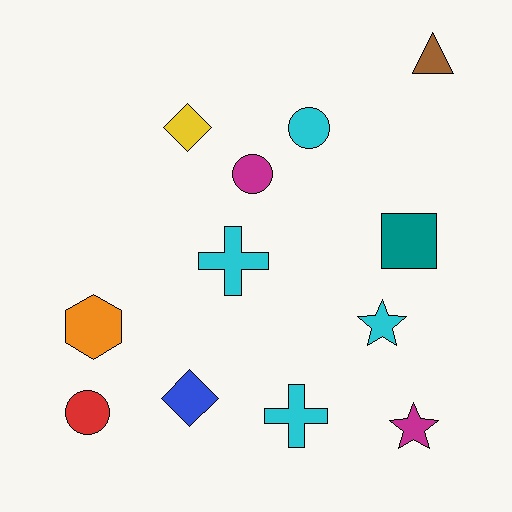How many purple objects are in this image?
There are no purple objects.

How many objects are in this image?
There are 12 objects.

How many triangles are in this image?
There is 1 triangle.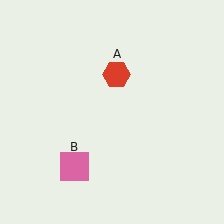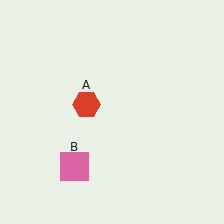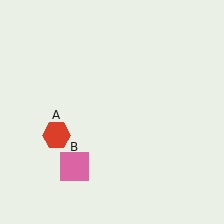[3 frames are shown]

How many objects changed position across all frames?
1 object changed position: red hexagon (object A).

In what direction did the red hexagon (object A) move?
The red hexagon (object A) moved down and to the left.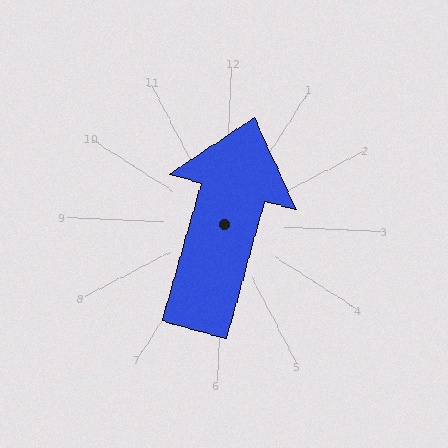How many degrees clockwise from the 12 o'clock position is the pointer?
Approximately 13 degrees.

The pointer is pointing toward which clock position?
Roughly 12 o'clock.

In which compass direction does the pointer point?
North.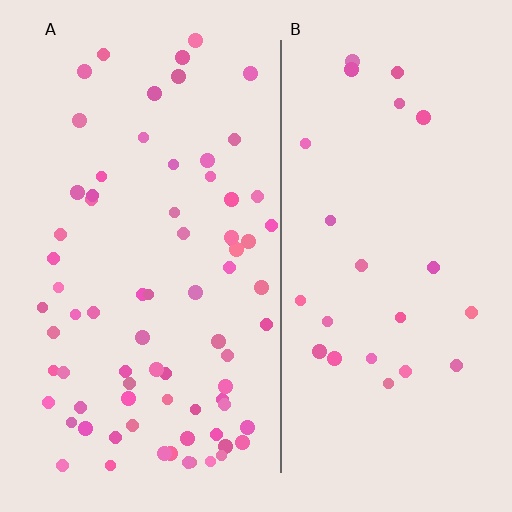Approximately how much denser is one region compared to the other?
Approximately 3.0× — region A over region B.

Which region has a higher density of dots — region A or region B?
A (the left).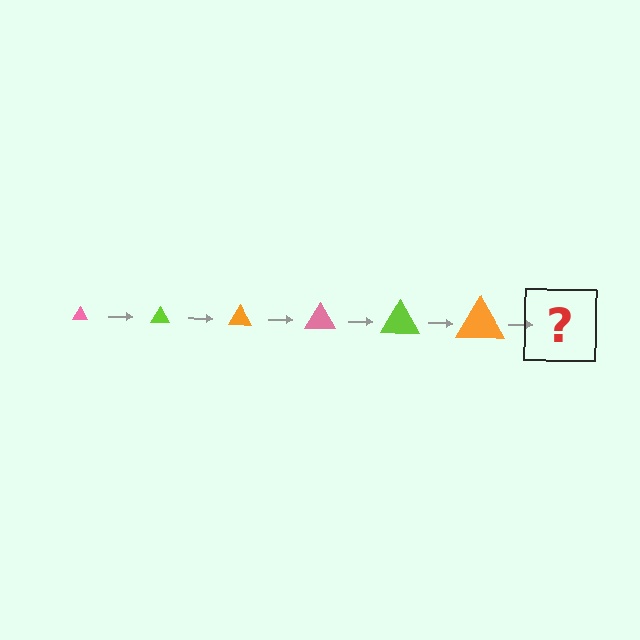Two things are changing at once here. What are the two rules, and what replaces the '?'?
The two rules are that the triangle grows larger each step and the color cycles through pink, lime, and orange. The '?' should be a pink triangle, larger than the previous one.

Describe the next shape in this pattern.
It should be a pink triangle, larger than the previous one.